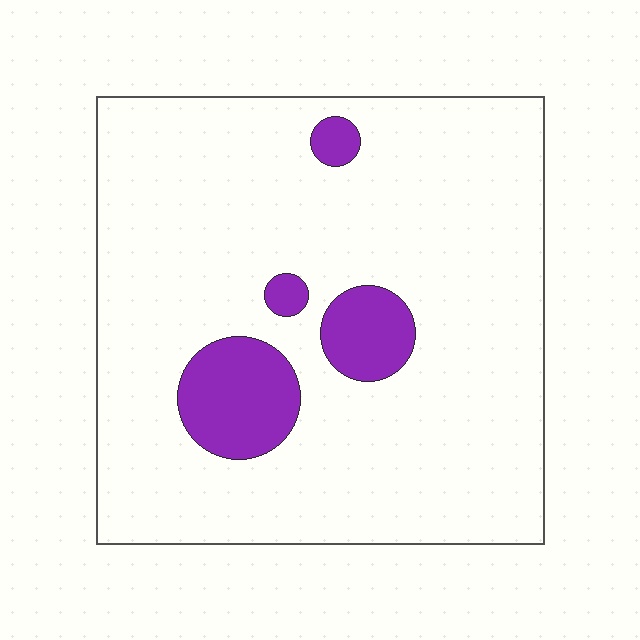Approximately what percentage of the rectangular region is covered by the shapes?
Approximately 10%.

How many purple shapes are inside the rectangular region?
4.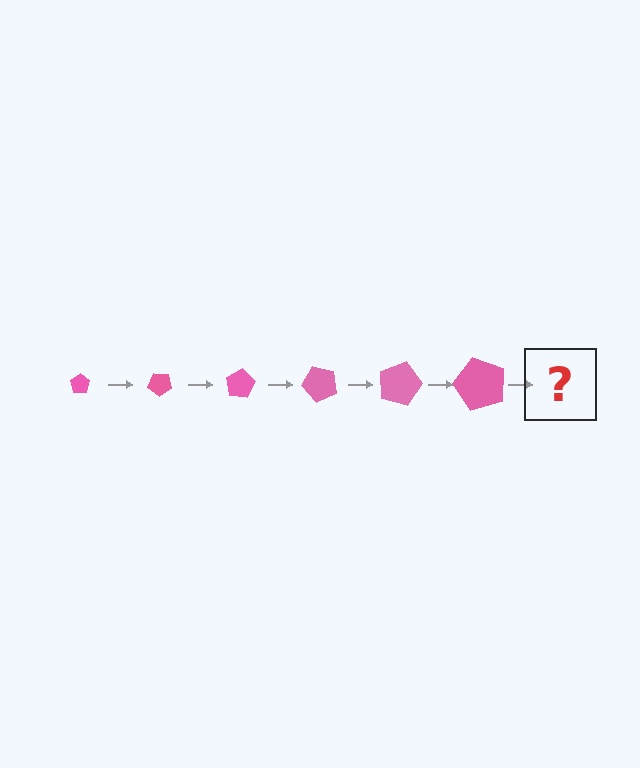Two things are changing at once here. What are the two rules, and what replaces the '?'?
The two rules are that the pentagon grows larger each step and it rotates 40 degrees each step. The '?' should be a pentagon, larger than the previous one and rotated 240 degrees from the start.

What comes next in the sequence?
The next element should be a pentagon, larger than the previous one and rotated 240 degrees from the start.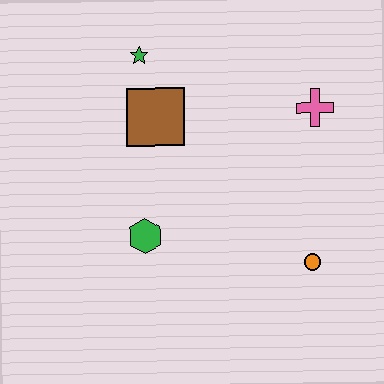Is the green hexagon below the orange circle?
No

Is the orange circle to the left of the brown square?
No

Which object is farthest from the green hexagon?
The pink cross is farthest from the green hexagon.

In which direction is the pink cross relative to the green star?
The pink cross is to the right of the green star.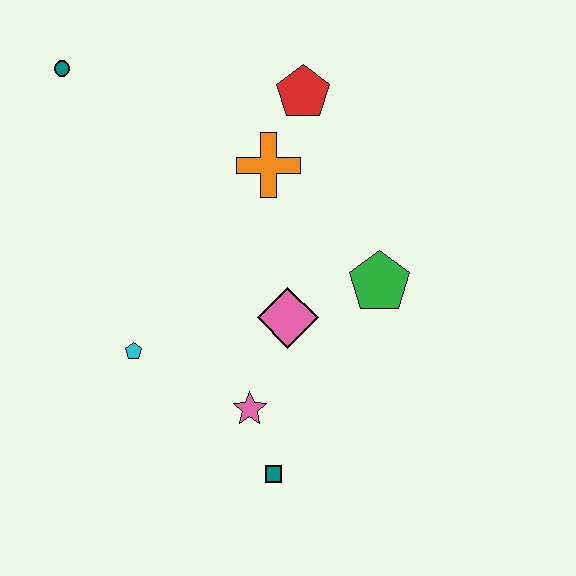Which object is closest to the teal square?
The pink star is closest to the teal square.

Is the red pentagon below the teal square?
No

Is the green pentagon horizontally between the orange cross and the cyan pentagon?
No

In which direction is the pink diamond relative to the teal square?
The pink diamond is above the teal square.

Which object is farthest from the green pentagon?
The teal circle is farthest from the green pentagon.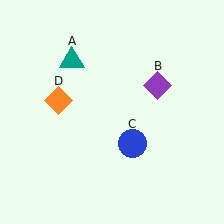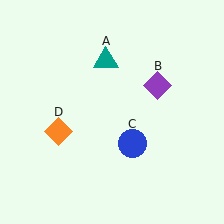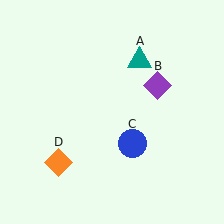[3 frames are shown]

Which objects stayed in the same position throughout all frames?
Purple diamond (object B) and blue circle (object C) remained stationary.